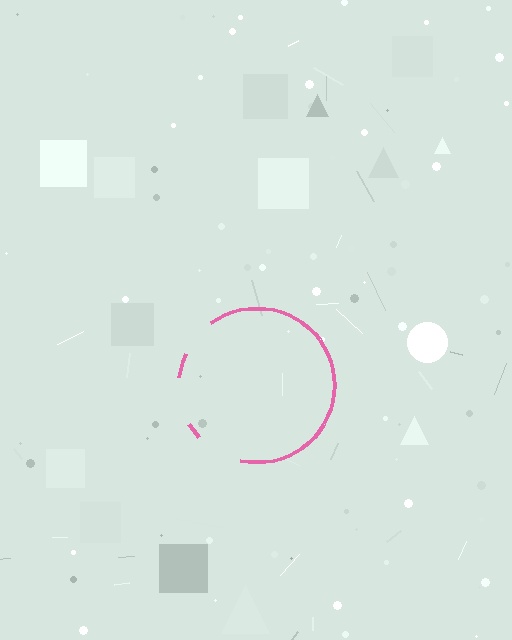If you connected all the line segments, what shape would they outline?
They would outline a circle.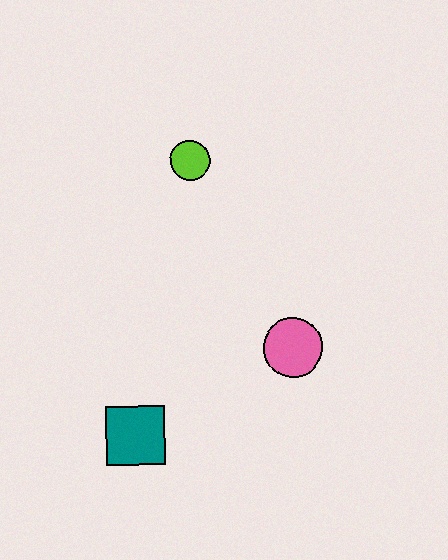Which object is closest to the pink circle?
The teal square is closest to the pink circle.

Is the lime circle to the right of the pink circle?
No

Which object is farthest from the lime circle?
The teal square is farthest from the lime circle.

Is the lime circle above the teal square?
Yes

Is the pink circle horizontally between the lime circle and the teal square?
No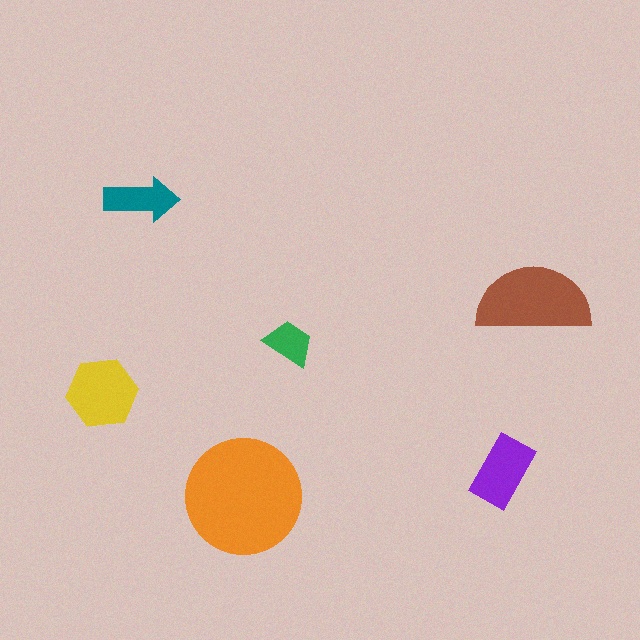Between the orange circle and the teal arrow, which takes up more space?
The orange circle.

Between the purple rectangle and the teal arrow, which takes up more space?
The purple rectangle.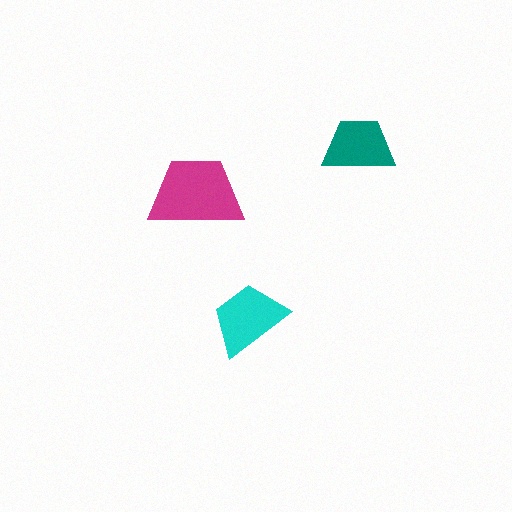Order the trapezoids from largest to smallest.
the magenta one, the cyan one, the teal one.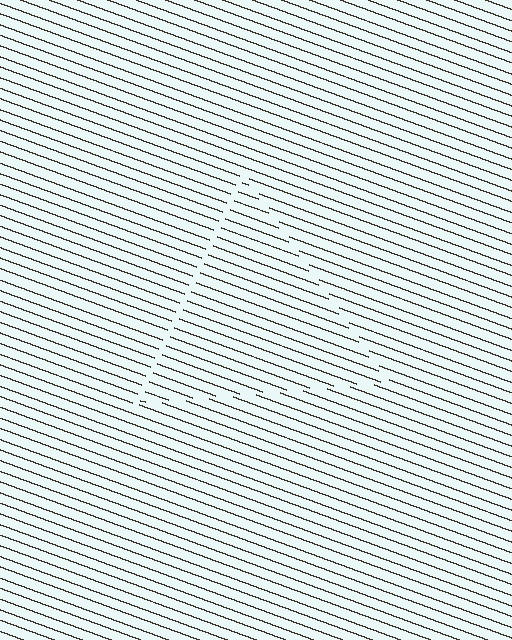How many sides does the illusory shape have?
3 sides — the line-ends trace a triangle.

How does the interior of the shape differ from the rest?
The interior of the shape contains the same grating, shifted by half a period — the contour is defined by the phase discontinuity where line-ends from the inner and outer gratings abut.